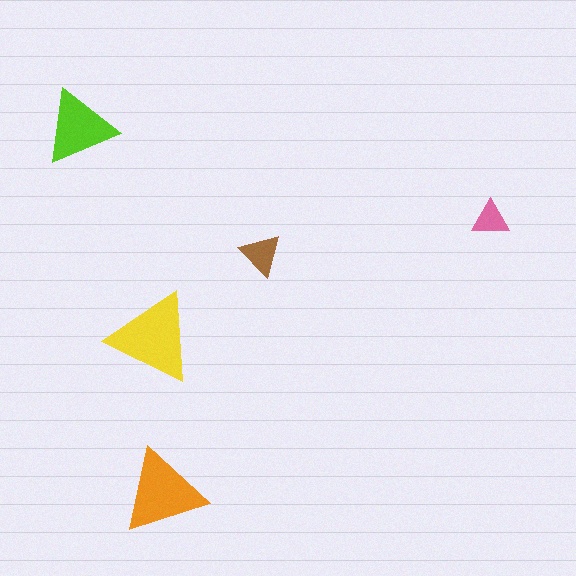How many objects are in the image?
There are 5 objects in the image.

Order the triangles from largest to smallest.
the yellow one, the orange one, the lime one, the brown one, the pink one.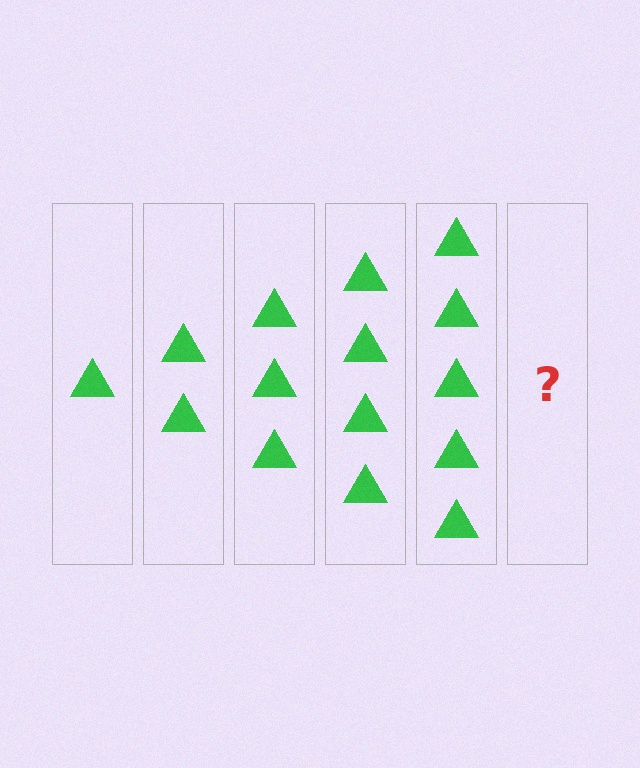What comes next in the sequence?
The next element should be 6 triangles.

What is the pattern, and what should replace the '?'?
The pattern is that each step adds one more triangle. The '?' should be 6 triangles.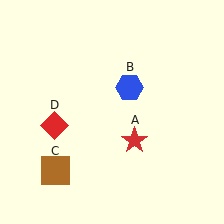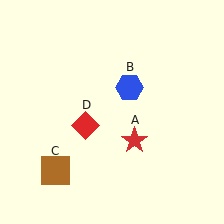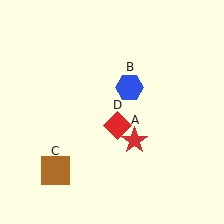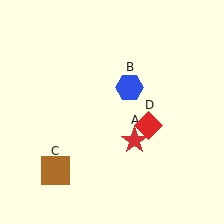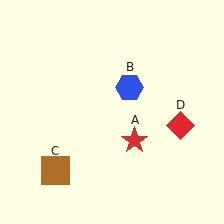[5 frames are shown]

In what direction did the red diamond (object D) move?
The red diamond (object D) moved right.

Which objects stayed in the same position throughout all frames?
Red star (object A) and blue hexagon (object B) and brown square (object C) remained stationary.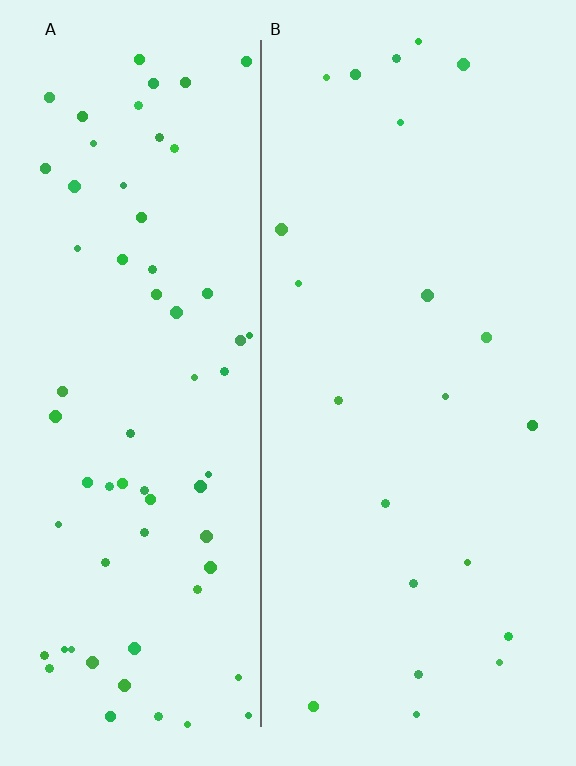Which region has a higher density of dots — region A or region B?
A (the left).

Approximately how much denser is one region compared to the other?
Approximately 3.1× — region A over region B.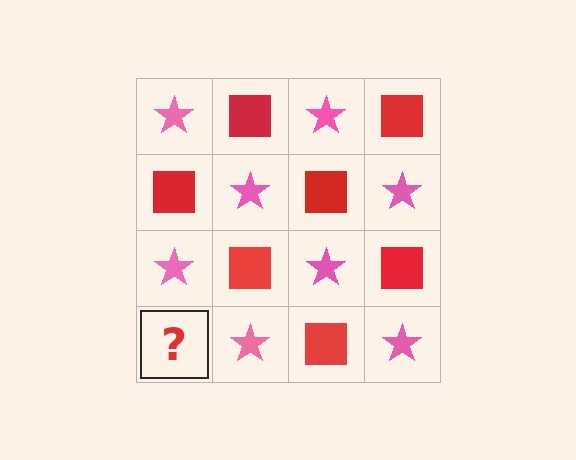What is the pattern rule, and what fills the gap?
The rule is that it alternates pink star and red square in a checkerboard pattern. The gap should be filled with a red square.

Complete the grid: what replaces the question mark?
The question mark should be replaced with a red square.